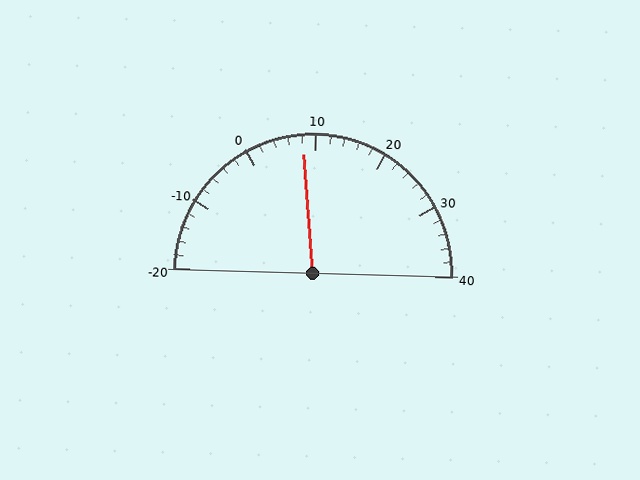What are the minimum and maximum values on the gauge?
The gauge ranges from -20 to 40.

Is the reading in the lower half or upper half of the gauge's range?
The reading is in the lower half of the range (-20 to 40).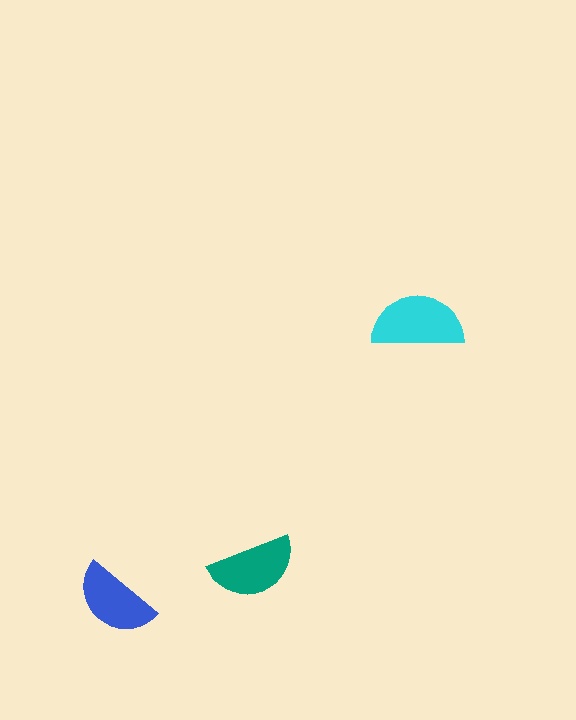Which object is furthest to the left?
The blue semicircle is leftmost.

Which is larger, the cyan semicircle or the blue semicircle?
The cyan one.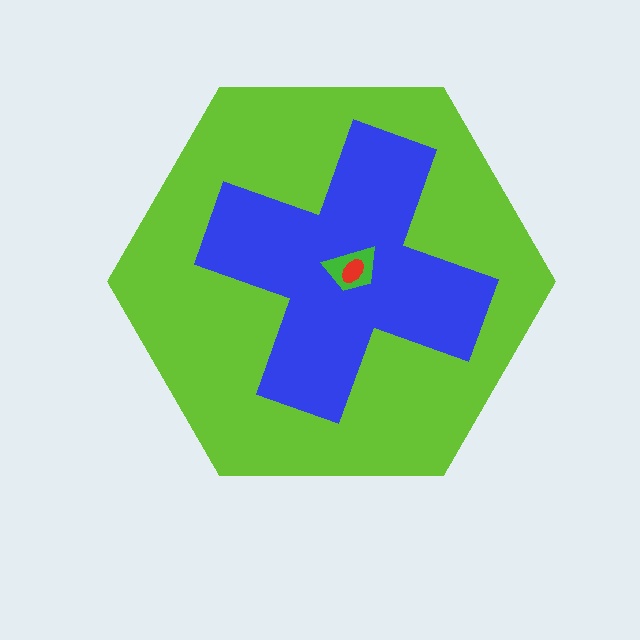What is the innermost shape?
The red ellipse.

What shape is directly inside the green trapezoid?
The red ellipse.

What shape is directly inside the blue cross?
The green trapezoid.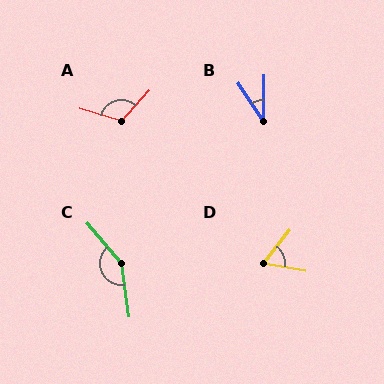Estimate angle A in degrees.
Approximately 116 degrees.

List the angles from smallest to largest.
B (34°), D (62°), A (116°), C (147°).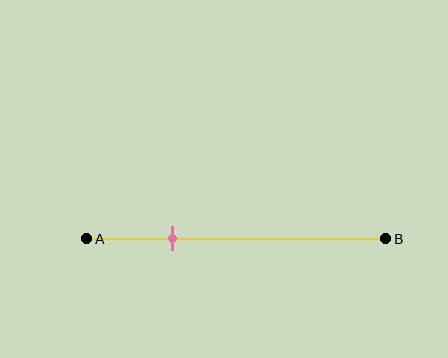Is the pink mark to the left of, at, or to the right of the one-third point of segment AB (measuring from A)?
The pink mark is to the left of the one-third point of segment AB.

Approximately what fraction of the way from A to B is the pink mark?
The pink mark is approximately 30% of the way from A to B.